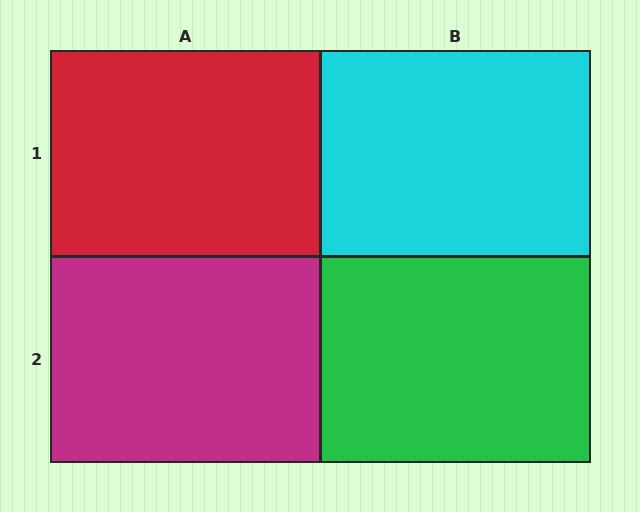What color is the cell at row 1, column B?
Cyan.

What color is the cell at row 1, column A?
Red.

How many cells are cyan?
1 cell is cyan.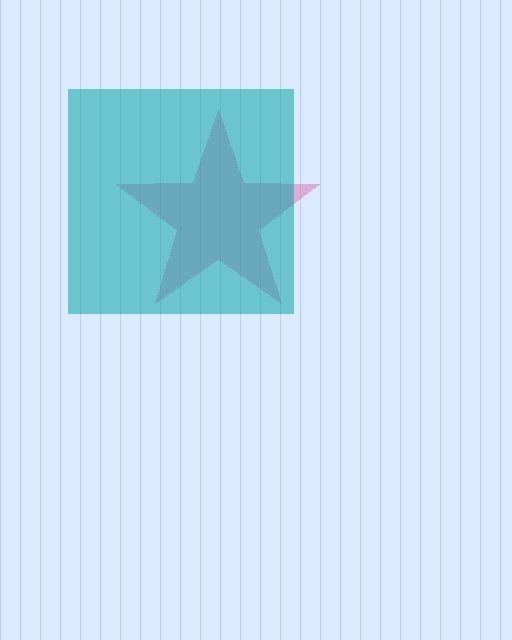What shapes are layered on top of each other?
The layered shapes are: a pink star, a teal square.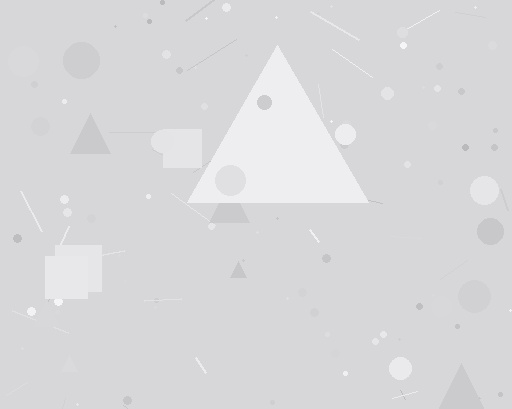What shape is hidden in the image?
A triangle is hidden in the image.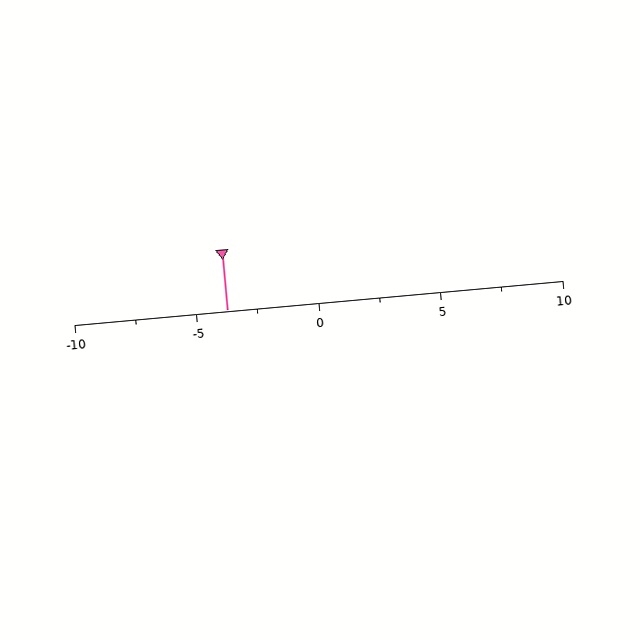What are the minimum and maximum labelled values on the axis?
The axis runs from -10 to 10.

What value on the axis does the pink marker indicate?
The marker indicates approximately -3.8.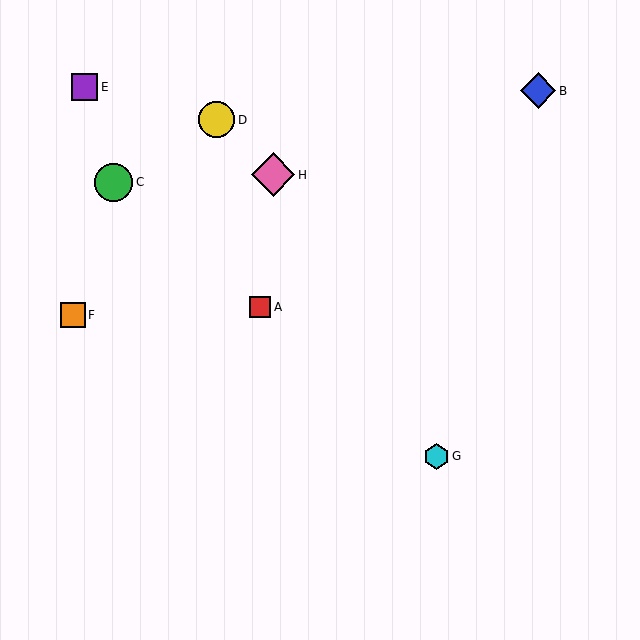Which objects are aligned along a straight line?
Objects A, C, G are aligned along a straight line.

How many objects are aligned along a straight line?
3 objects (A, C, G) are aligned along a straight line.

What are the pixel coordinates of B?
Object B is at (538, 91).